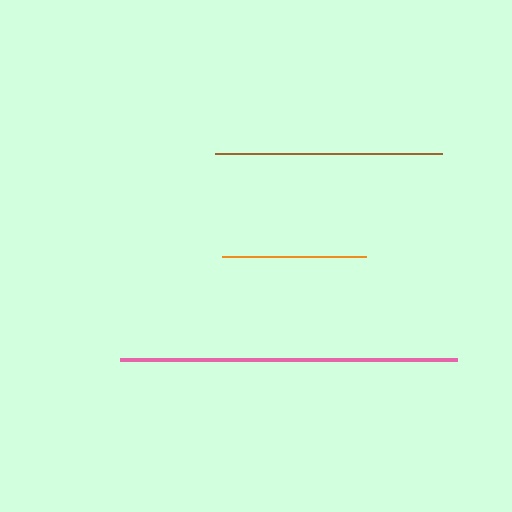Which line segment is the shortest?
The orange line is the shortest at approximately 144 pixels.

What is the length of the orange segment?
The orange segment is approximately 144 pixels long.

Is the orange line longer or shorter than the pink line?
The pink line is longer than the orange line.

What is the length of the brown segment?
The brown segment is approximately 227 pixels long.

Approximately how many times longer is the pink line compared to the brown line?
The pink line is approximately 1.5 times the length of the brown line.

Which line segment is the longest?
The pink line is the longest at approximately 337 pixels.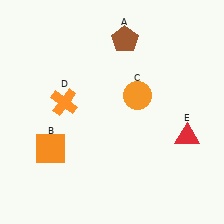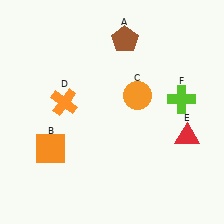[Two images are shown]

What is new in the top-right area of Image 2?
A lime cross (F) was added in the top-right area of Image 2.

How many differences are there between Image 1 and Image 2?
There is 1 difference between the two images.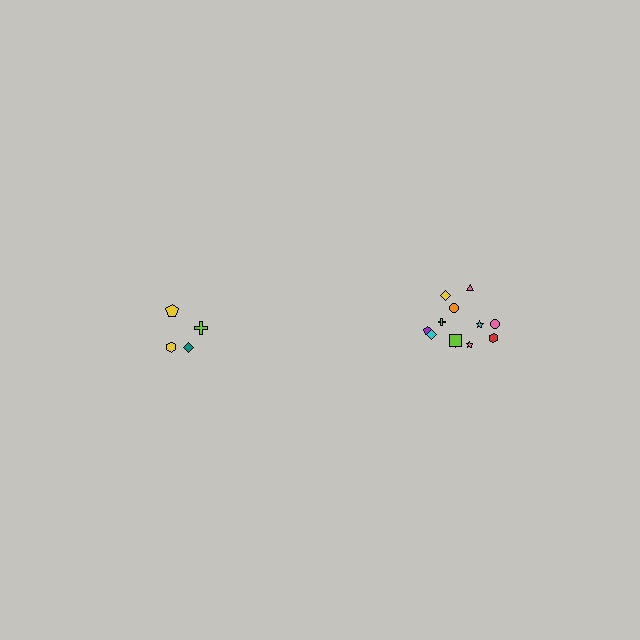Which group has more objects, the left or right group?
The right group.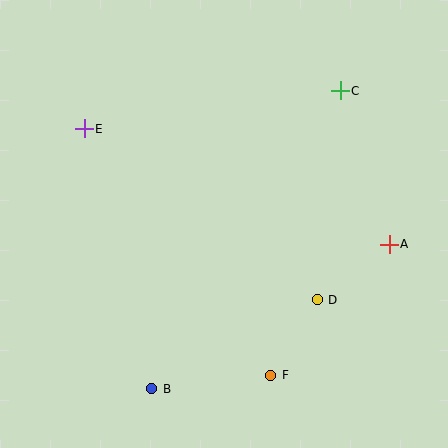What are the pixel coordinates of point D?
Point D is at (317, 300).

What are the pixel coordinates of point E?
Point E is at (84, 129).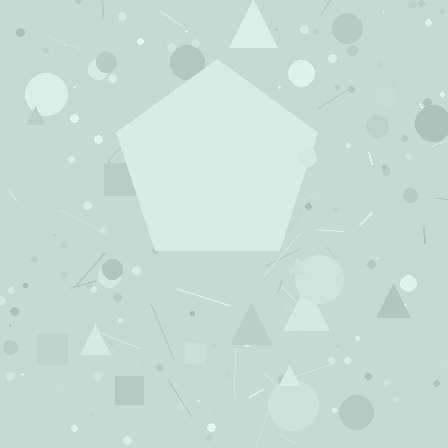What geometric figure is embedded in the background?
A pentagon is embedded in the background.